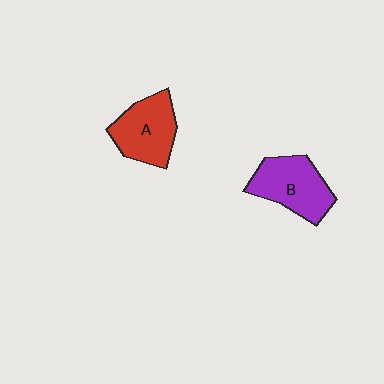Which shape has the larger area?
Shape B (purple).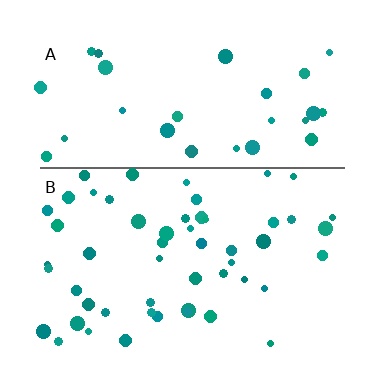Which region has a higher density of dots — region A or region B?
B (the bottom).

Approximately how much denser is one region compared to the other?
Approximately 1.7× — region B over region A.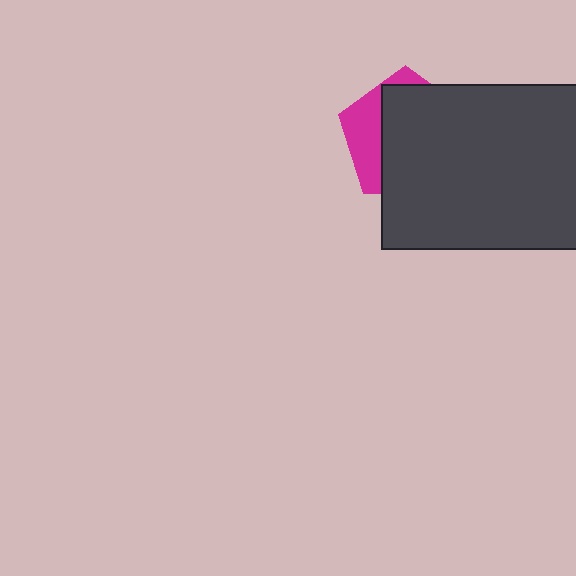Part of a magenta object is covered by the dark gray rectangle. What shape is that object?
It is a pentagon.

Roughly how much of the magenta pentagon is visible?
A small part of it is visible (roughly 30%).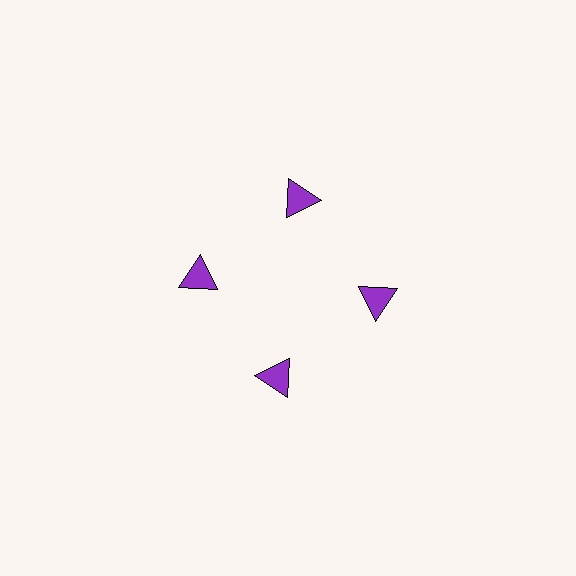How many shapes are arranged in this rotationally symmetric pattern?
There are 4 shapes, arranged in 4 groups of 1.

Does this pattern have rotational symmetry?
Yes, this pattern has 4-fold rotational symmetry. It looks the same after rotating 90 degrees around the center.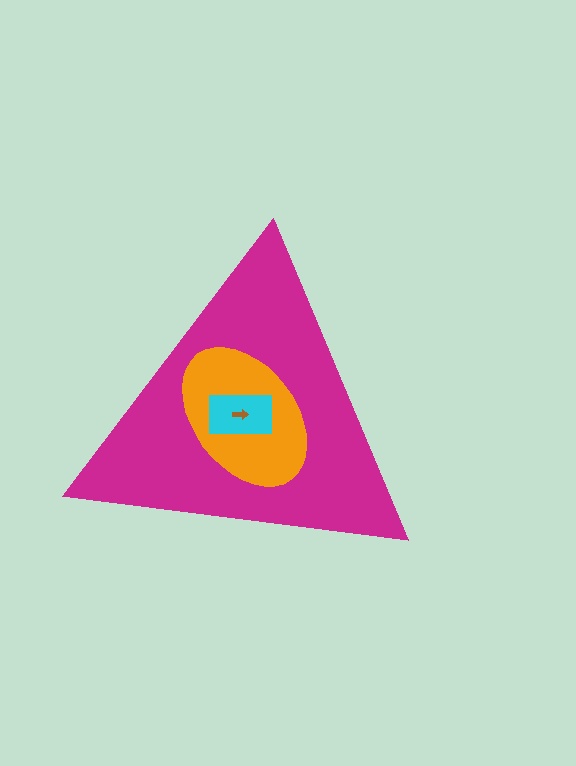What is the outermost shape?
The magenta triangle.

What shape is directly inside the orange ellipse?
The cyan rectangle.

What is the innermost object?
The brown arrow.